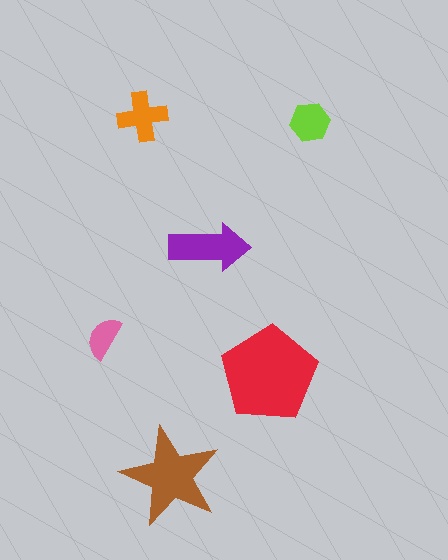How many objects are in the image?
There are 6 objects in the image.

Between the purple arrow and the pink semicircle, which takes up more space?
The purple arrow.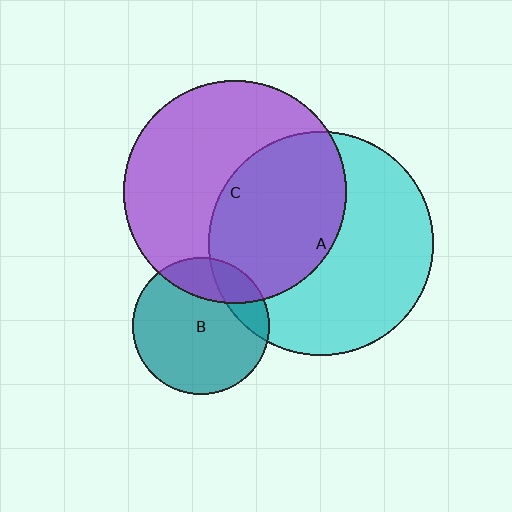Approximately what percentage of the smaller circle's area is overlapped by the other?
Approximately 20%.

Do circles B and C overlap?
Yes.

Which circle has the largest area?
Circle A (cyan).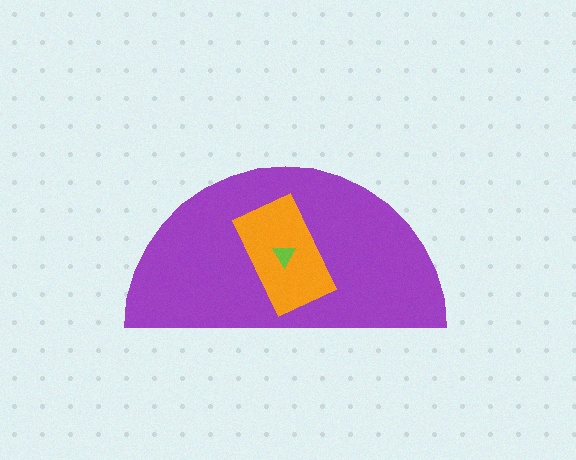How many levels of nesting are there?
3.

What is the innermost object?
The lime triangle.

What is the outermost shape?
The purple semicircle.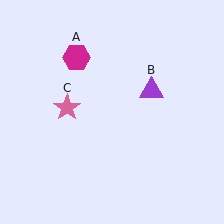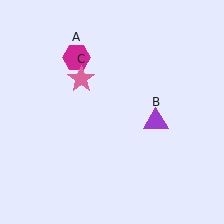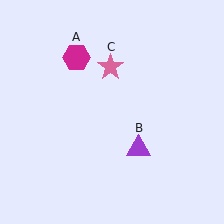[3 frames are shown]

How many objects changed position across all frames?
2 objects changed position: purple triangle (object B), pink star (object C).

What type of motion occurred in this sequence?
The purple triangle (object B), pink star (object C) rotated clockwise around the center of the scene.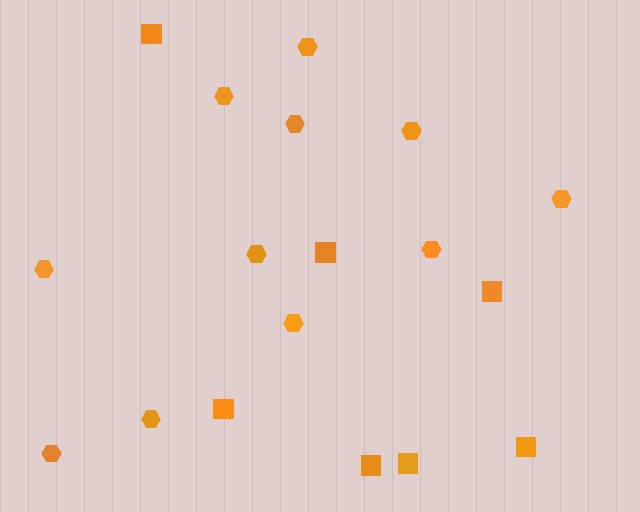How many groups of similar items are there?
There are 2 groups: one group of hexagons (11) and one group of squares (7).